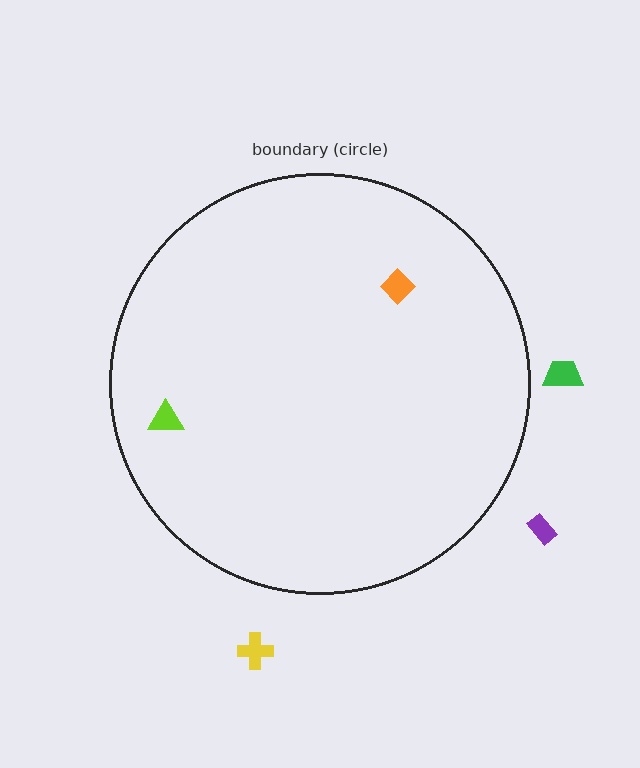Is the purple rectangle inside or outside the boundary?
Outside.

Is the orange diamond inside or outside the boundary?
Inside.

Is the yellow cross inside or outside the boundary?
Outside.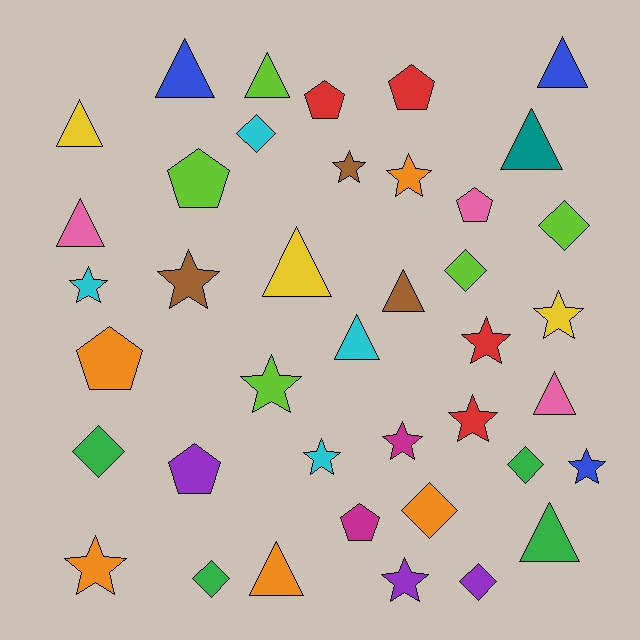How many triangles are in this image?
There are 12 triangles.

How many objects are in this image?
There are 40 objects.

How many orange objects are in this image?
There are 5 orange objects.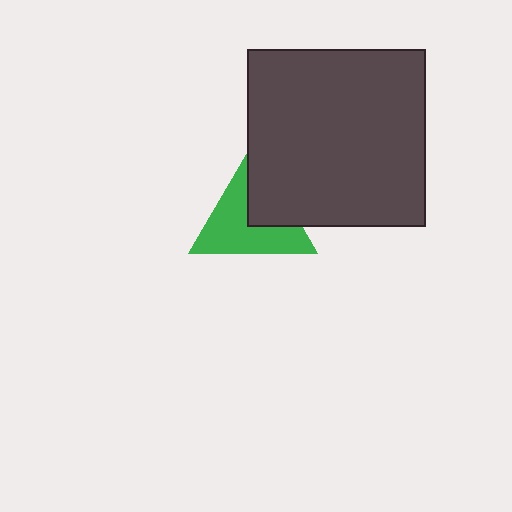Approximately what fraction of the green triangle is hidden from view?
Roughly 36% of the green triangle is hidden behind the dark gray square.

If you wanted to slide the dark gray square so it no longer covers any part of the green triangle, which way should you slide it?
Slide it toward the upper-right — that is the most direct way to separate the two shapes.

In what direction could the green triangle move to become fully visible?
The green triangle could move toward the lower-left. That would shift it out from behind the dark gray square entirely.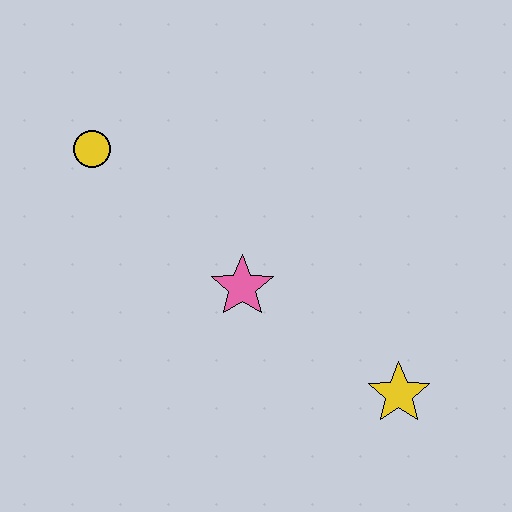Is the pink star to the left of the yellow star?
Yes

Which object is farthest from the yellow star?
The yellow circle is farthest from the yellow star.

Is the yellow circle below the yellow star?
No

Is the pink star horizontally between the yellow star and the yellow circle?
Yes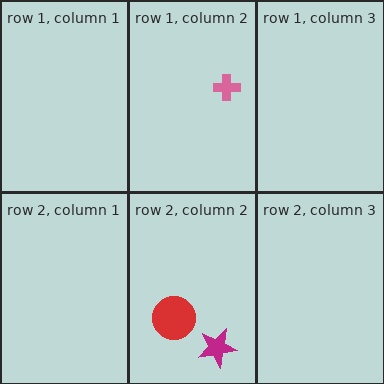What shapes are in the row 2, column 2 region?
The magenta star, the red circle.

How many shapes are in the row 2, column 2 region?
2.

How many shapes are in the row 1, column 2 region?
1.